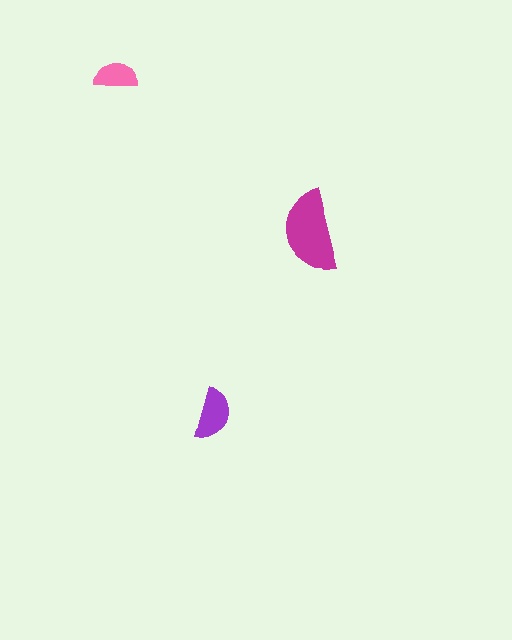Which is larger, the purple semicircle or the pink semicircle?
The purple one.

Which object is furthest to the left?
The pink semicircle is leftmost.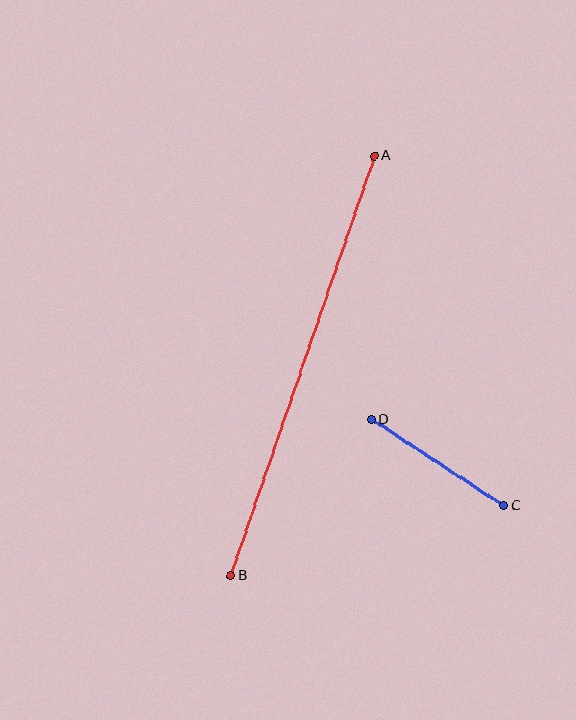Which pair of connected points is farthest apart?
Points A and B are farthest apart.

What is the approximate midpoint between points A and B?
The midpoint is at approximately (303, 366) pixels.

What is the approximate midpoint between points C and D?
The midpoint is at approximately (438, 463) pixels.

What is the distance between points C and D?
The distance is approximately 158 pixels.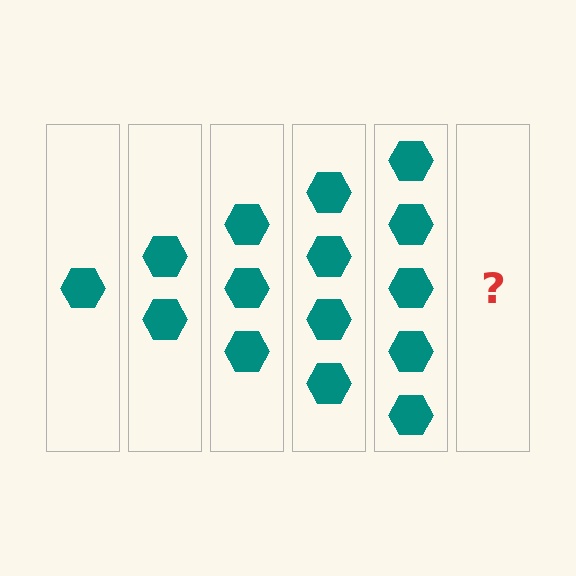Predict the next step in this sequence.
The next step is 6 hexagons.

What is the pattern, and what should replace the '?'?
The pattern is that each step adds one more hexagon. The '?' should be 6 hexagons.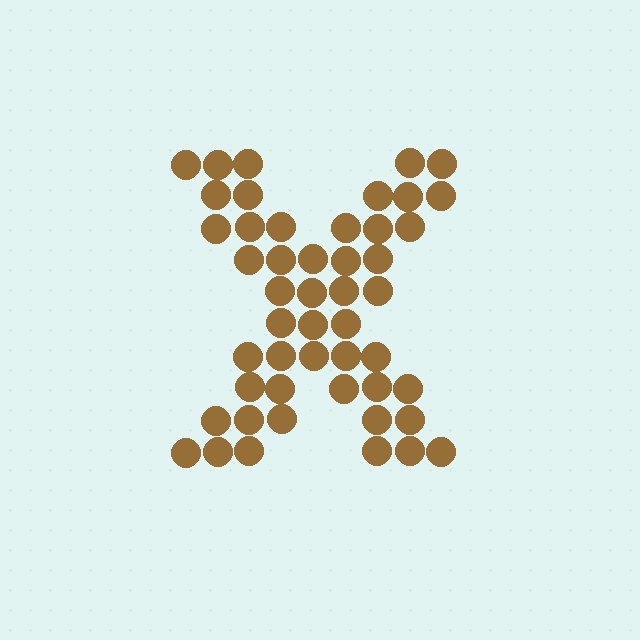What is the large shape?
The large shape is the letter X.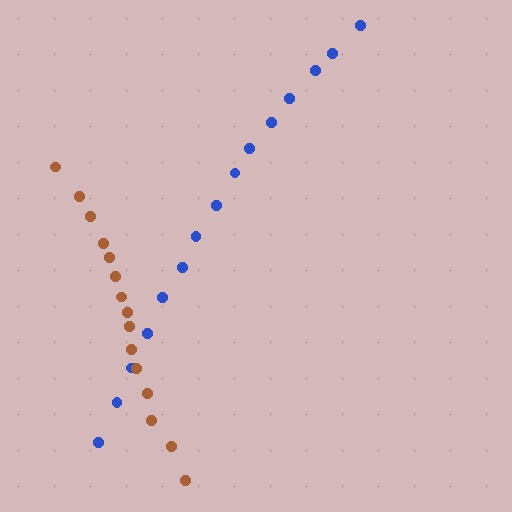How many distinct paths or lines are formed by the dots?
There are 2 distinct paths.